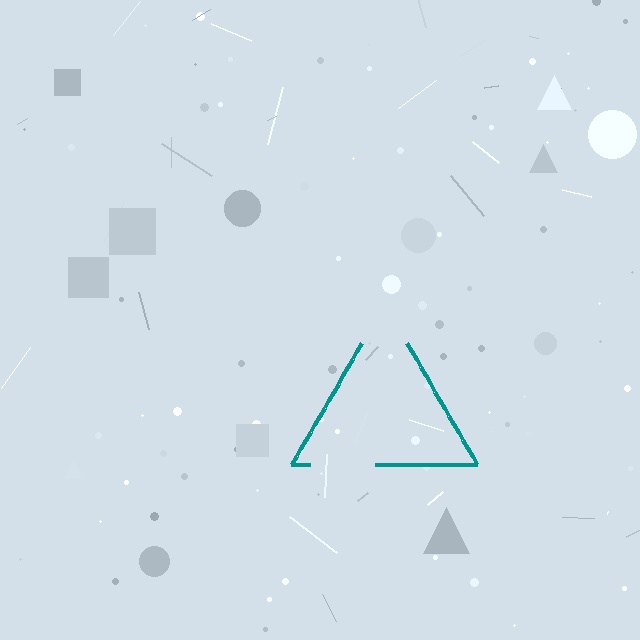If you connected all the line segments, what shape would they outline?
They would outline a triangle.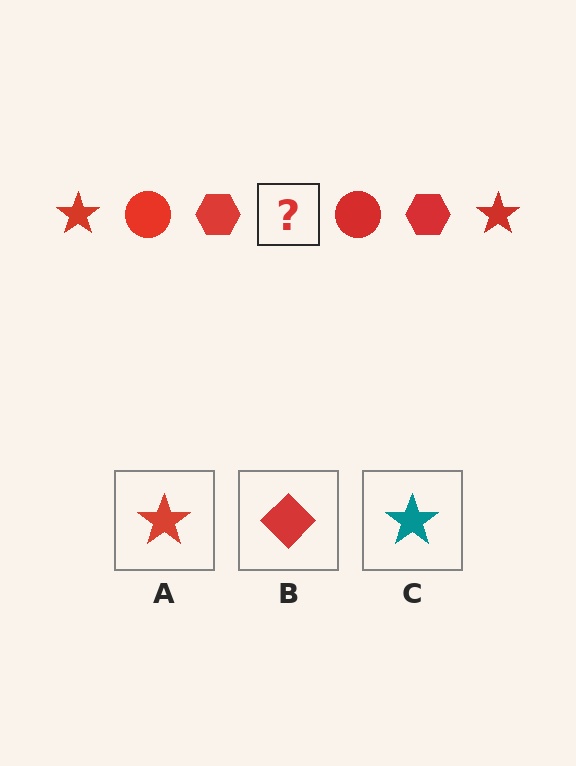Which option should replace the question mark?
Option A.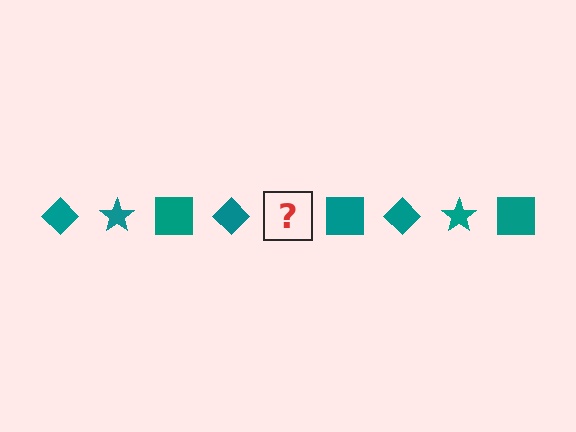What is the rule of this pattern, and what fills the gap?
The rule is that the pattern cycles through diamond, star, square shapes in teal. The gap should be filled with a teal star.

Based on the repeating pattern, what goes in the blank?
The blank should be a teal star.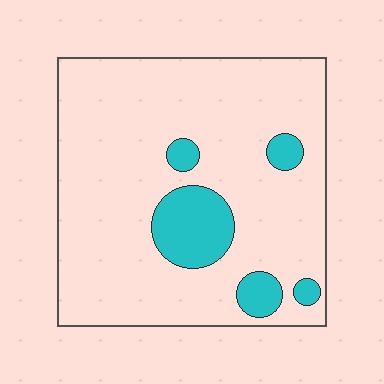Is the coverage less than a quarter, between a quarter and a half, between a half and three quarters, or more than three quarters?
Less than a quarter.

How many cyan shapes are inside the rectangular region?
5.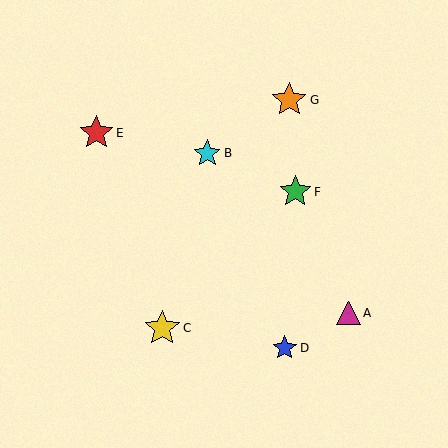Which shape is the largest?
The yellow star (labeled C) is the largest.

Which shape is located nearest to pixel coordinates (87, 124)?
The red star (labeled E) at (96, 133) is nearest to that location.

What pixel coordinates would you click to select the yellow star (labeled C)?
Click at (162, 328) to select the yellow star C.